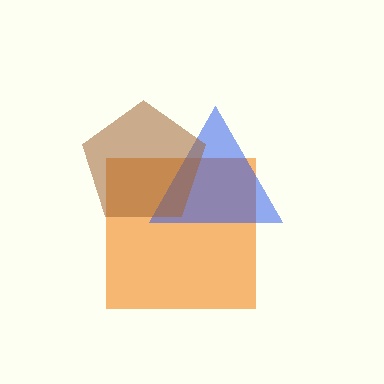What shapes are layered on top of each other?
The layered shapes are: an orange square, a blue triangle, a brown pentagon.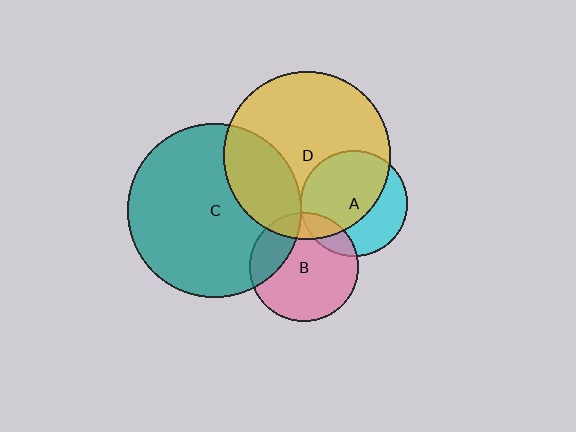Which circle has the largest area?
Circle C (teal).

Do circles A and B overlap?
Yes.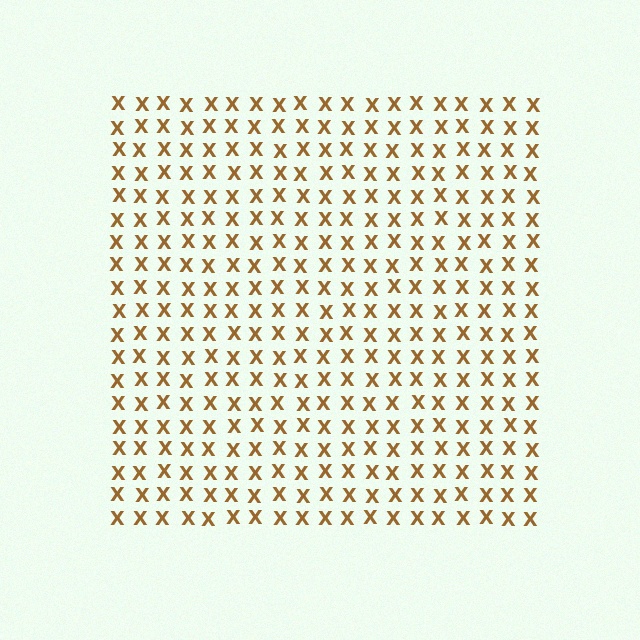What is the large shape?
The large shape is a square.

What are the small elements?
The small elements are letter X's.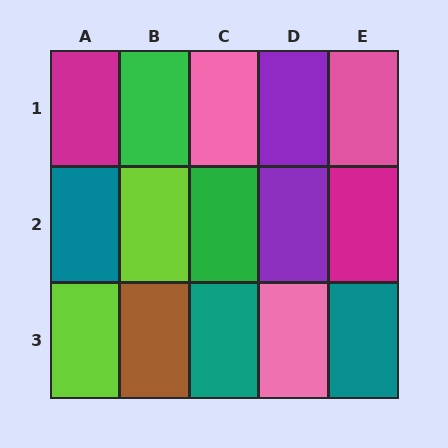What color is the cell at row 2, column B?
Lime.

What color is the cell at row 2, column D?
Purple.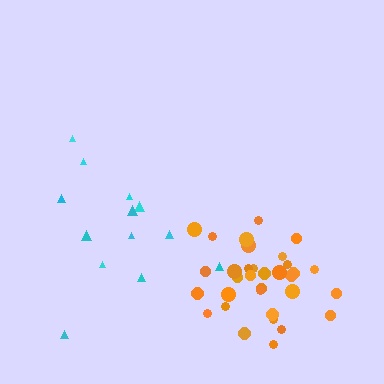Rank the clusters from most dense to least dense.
orange, cyan.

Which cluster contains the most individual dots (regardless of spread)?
Orange (33).